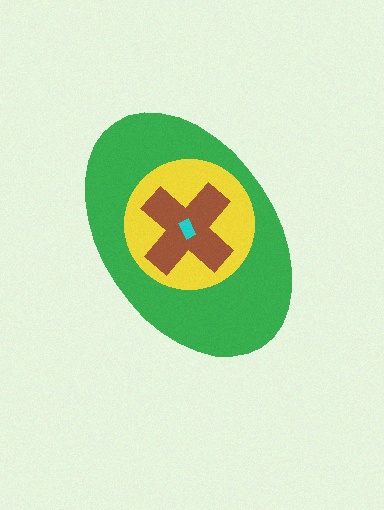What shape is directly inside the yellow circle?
The brown cross.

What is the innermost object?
The cyan rectangle.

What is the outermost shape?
The green ellipse.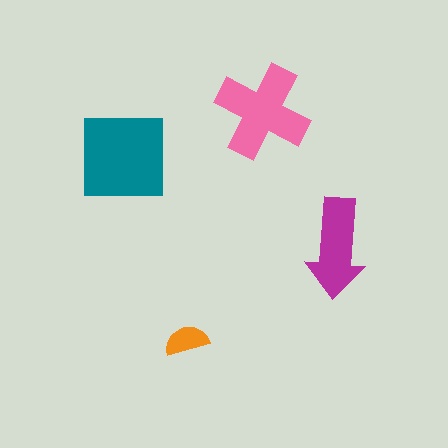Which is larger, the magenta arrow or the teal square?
The teal square.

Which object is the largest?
The teal square.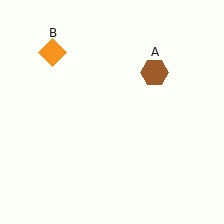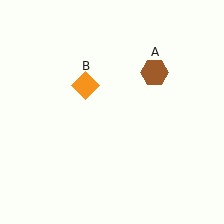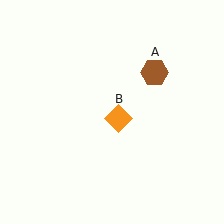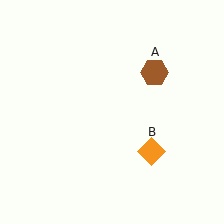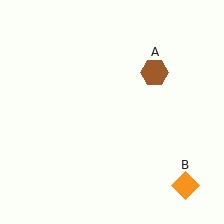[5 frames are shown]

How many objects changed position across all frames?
1 object changed position: orange diamond (object B).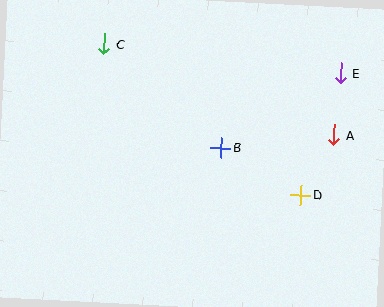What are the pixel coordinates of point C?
Point C is at (104, 44).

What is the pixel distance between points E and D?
The distance between E and D is 128 pixels.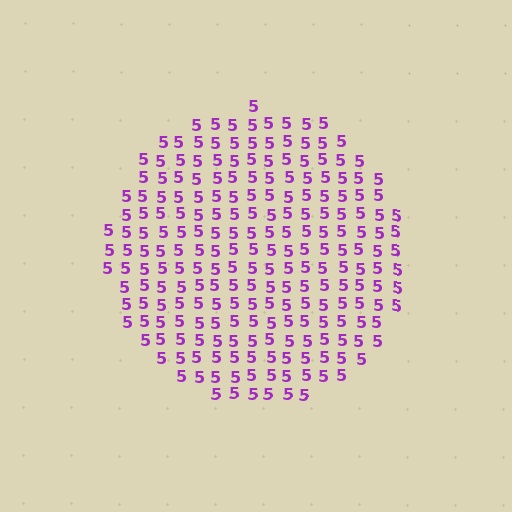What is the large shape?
The large shape is a circle.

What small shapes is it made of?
It is made of small digit 5's.